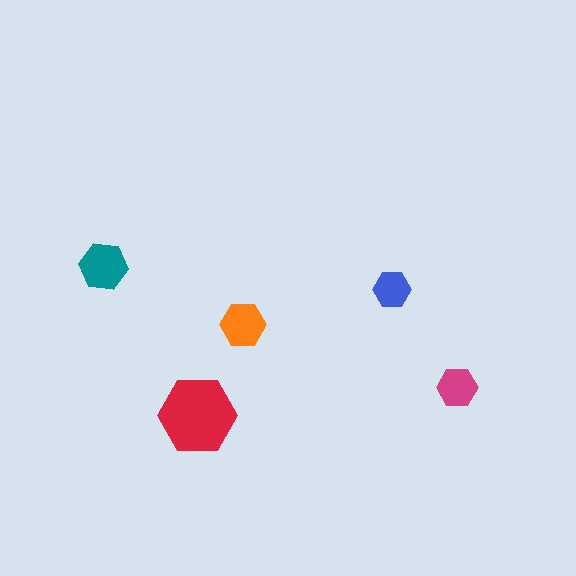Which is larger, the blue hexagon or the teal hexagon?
The teal one.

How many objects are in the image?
There are 5 objects in the image.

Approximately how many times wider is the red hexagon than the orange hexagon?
About 1.5 times wider.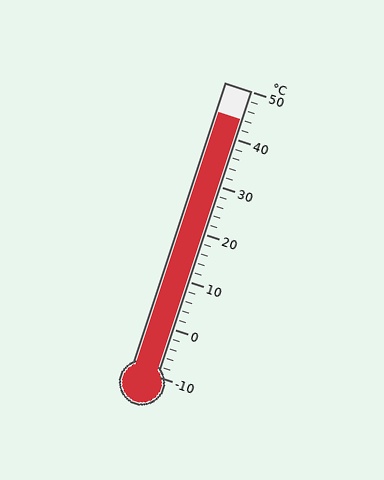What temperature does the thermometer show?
The thermometer shows approximately 44°C.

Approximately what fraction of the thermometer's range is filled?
The thermometer is filled to approximately 90% of its range.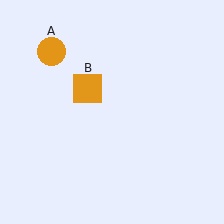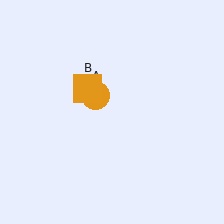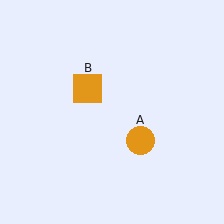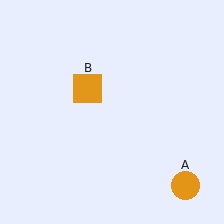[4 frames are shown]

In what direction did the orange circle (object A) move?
The orange circle (object A) moved down and to the right.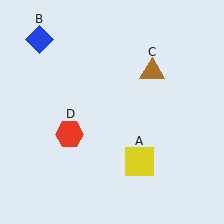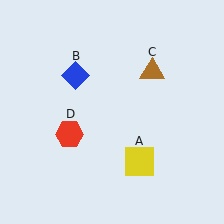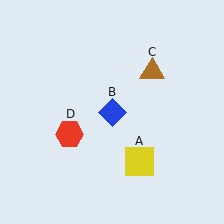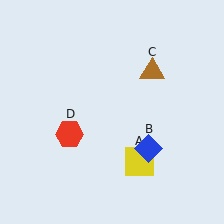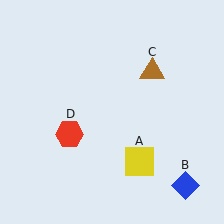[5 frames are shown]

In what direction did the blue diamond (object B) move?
The blue diamond (object B) moved down and to the right.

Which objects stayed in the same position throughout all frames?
Yellow square (object A) and brown triangle (object C) and red hexagon (object D) remained stationary.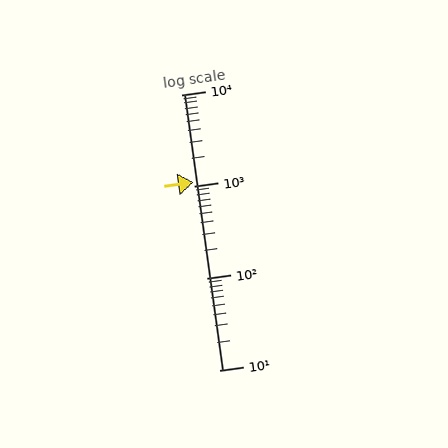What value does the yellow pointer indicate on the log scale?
The pointer indicates approximately 1100.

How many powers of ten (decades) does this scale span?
The scale spans 3 decades, from 10 to 10000.